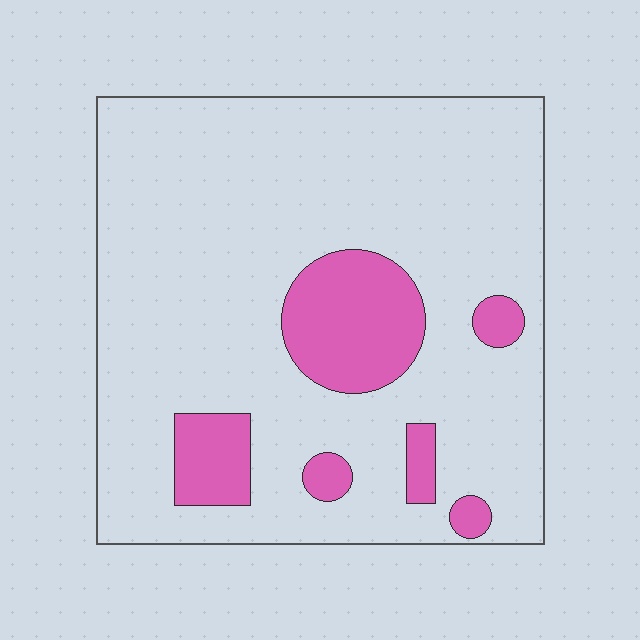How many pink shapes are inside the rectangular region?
6.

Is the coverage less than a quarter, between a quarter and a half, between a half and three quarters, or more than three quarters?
Less than a quarter.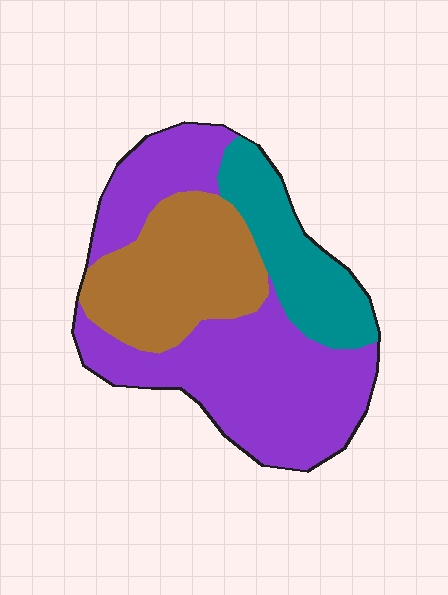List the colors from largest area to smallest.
From largest to smallest: purple, brown, teal.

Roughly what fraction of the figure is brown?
Brown takes up about one quarter (1/4) of the figure.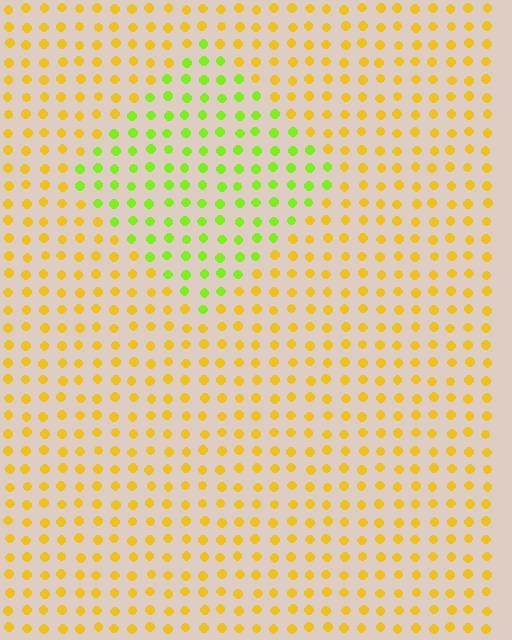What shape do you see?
I see a diamond.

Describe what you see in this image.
The image is filled with small yellow elements in a uniform arrangement. A diamond-shaped region is visible where the elements are tinted to a slightly different hue, forming a subtle color boundary.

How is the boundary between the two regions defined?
The boundary is defined purely by a slight shift in hue (about 46 degrees). Spacing, size, and orientation are identical on both sides.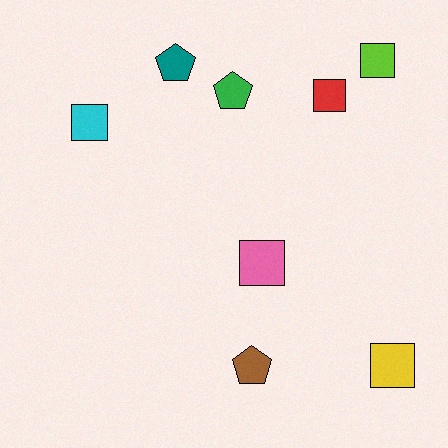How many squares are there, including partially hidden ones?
There are 5 squares.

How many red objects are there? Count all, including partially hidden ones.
There is 1 red object.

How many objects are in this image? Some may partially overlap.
There are 8 objects.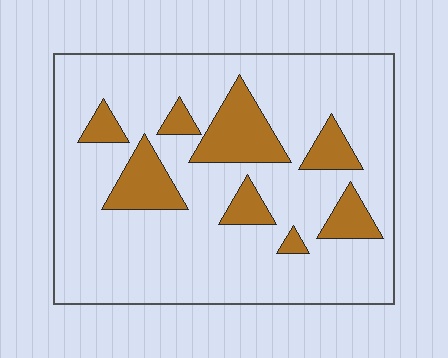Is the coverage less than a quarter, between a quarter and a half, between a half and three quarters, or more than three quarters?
Less than a quarter.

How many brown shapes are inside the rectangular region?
8.